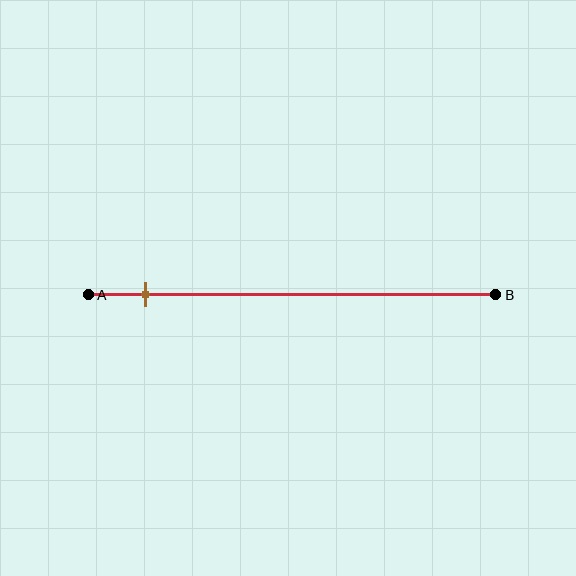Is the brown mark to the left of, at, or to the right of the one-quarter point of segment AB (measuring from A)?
The brown mark is to the left of the one-quarter point of segment AB.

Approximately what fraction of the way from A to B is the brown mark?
The brown mark is approximately 15% of the way from A to B.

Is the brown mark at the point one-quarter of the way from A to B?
No, the mark is at about 15% from A, not at the 25% one-quarter point.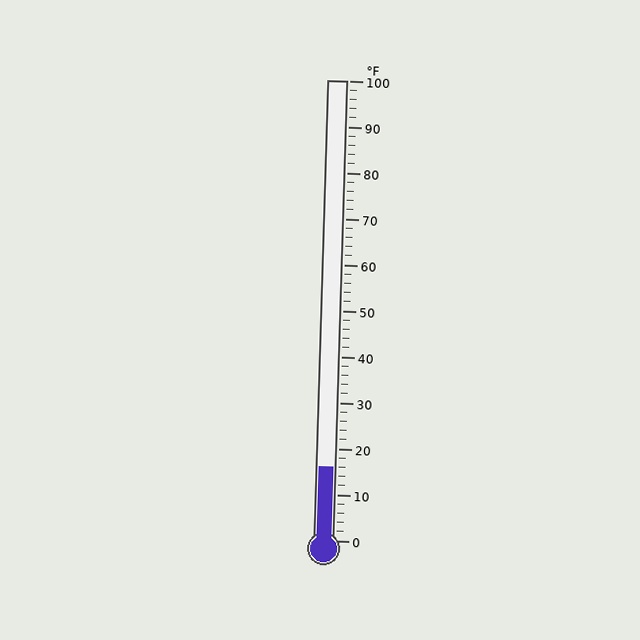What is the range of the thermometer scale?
The thermometer scale ranges from 0°F to 100°F.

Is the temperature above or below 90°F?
The temperature is below 90°F.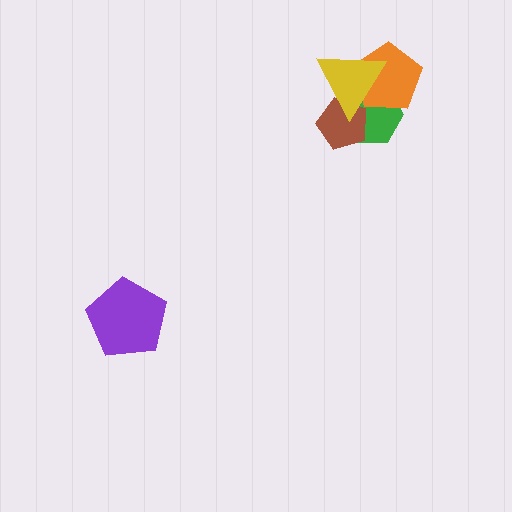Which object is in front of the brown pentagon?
The yellow triangle is in front of the brown pentagon.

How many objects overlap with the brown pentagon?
2 objects overlap with the brown pentagon.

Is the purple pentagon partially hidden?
No, no other shape covers it.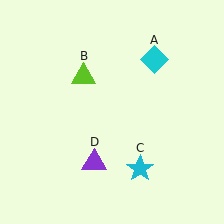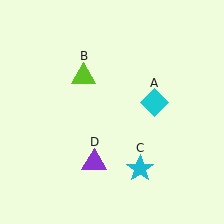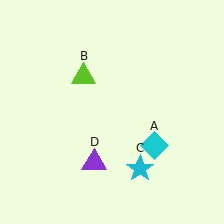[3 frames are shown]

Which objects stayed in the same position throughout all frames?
Lime triangle (object B) and cyan star (object C) and purple triangle (object D) remained stationary.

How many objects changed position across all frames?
1 object changed position: cyan diamond (object A).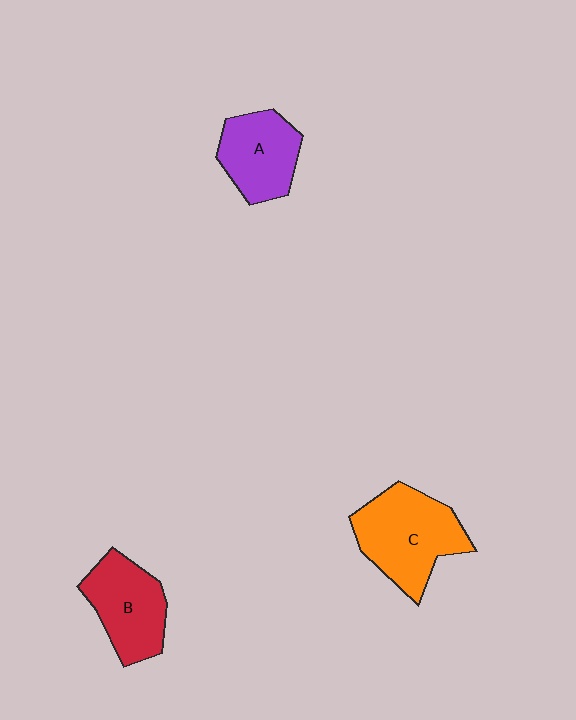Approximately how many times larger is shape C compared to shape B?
Approximately 1.3 times.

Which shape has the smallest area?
Shape A (purple).